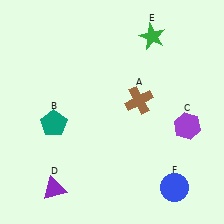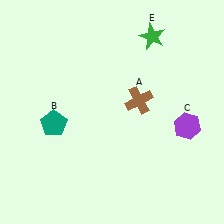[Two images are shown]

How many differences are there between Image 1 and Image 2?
There are 2 differences between the two images.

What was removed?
The purple triangle (D), the blue circle (F) were removed in Image 2.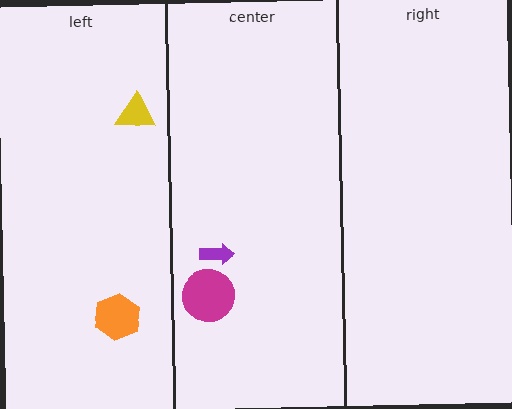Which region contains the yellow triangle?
The left region.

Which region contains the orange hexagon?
The left region.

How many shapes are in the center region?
2.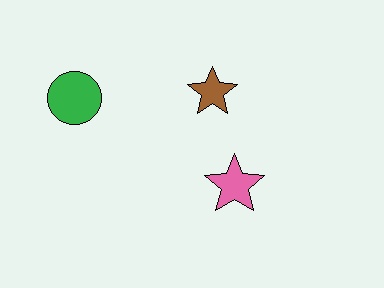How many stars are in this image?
There are 2 stars.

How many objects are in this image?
There are 3 objects.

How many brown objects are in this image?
There is 1 brown object.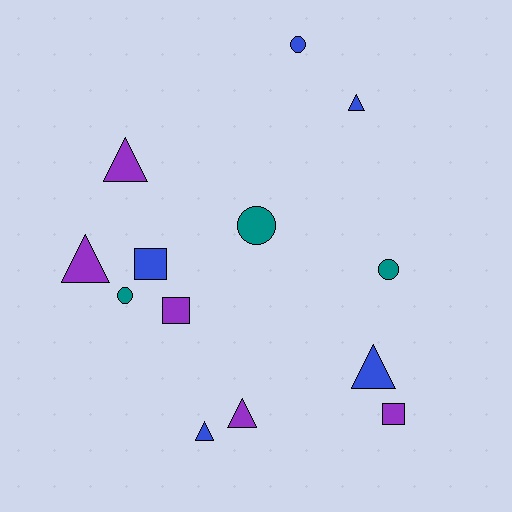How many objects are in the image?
There are 13 objects.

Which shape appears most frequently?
Triangle, with 6 objects.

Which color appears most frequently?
Blue, with 5 objects.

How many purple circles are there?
There are no purple circles.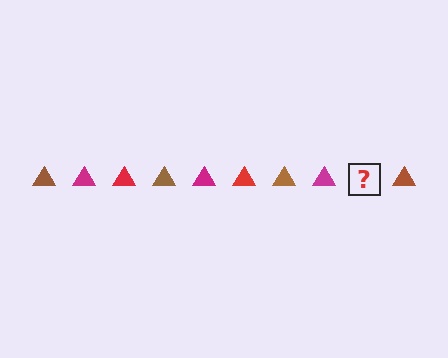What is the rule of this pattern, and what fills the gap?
The rule is that the pattern cycles through brown, magenta, red triangles. The gap should be filled with a red triangle.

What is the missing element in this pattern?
The missing element is a red triangle.